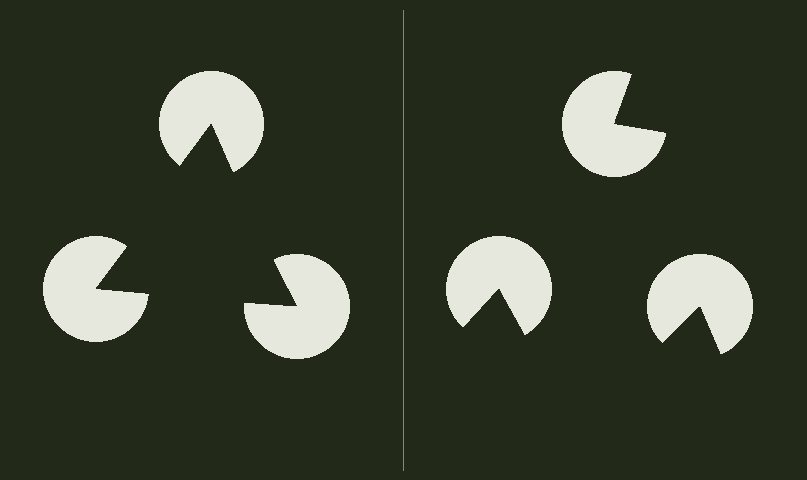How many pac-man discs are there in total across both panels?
6 — 3 on each side.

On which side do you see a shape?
An illusory triangle appears on the left side. On the right side the wedge cuts are rotated, so no coherent shape forms.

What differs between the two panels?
The pac-man discs are positioned identically on both sides; only the wedge orientations differ. On the left they align to a triangle; on the right they are misaligned.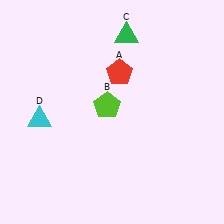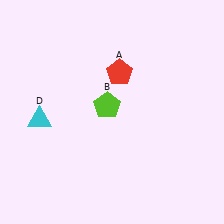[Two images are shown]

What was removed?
The green triangle (C) was removed in Image 2.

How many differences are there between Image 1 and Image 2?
There is 1 difference between the two images.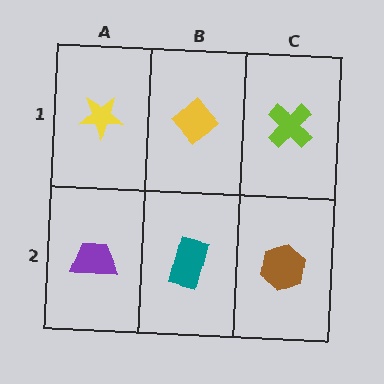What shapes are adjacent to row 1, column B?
A teal rectangle (row 2, column B), a yellow star (row 1, column A), a lime cross (row 1, column C).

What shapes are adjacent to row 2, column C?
A lime cross (row 1, column C), a teal rectangle (row 2, column B).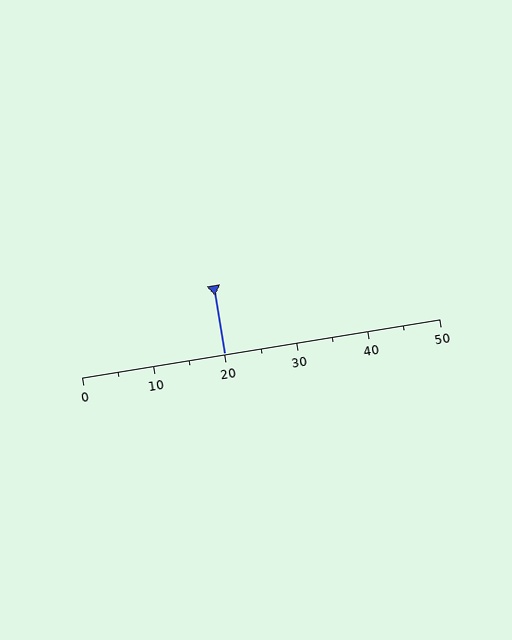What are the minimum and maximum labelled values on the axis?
The axis runs from 0 to 50.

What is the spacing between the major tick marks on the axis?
The major ticks are spaced 10 apart.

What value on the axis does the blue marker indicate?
The marker indicates approximately 20.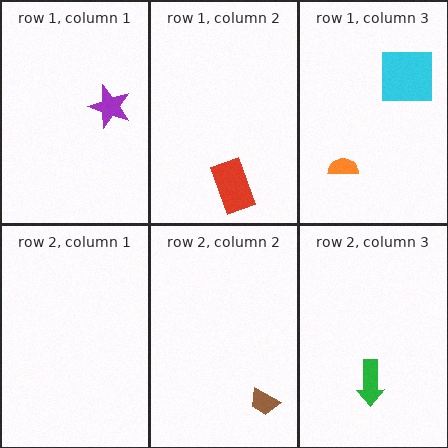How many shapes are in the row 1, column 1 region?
1.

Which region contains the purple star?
The row 1, column 1 region.